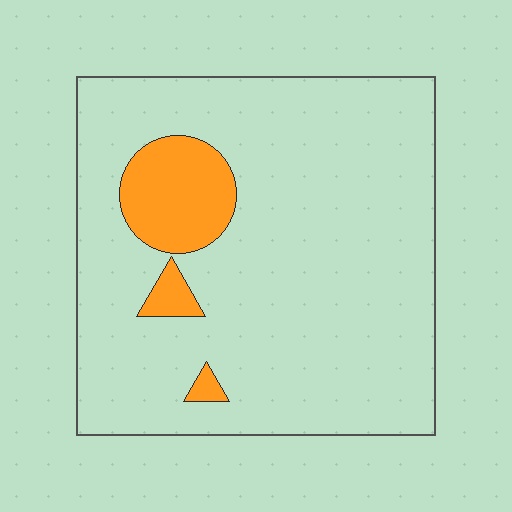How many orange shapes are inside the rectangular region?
3.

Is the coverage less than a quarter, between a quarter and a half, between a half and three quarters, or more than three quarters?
Less than a quarter.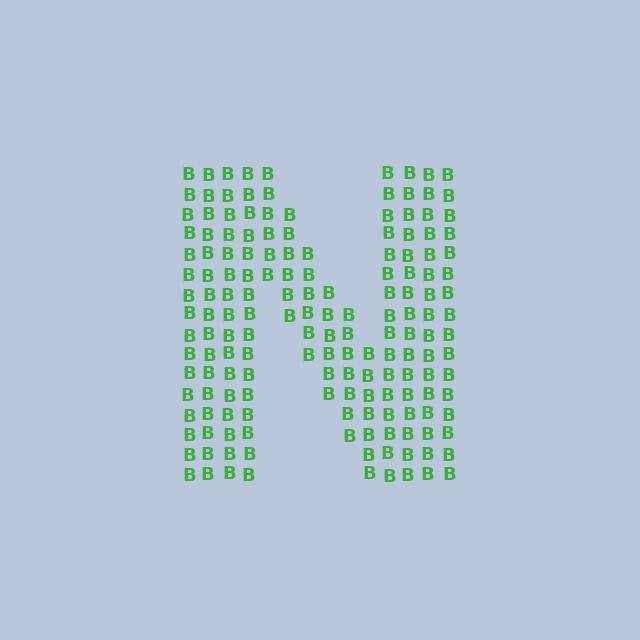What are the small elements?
The small elements are letter B's.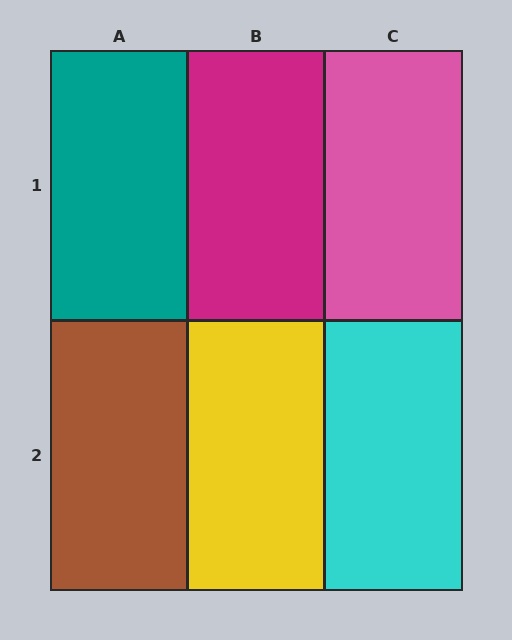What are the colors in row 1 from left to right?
Teal, magenta, pink.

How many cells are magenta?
1 cell is magenta.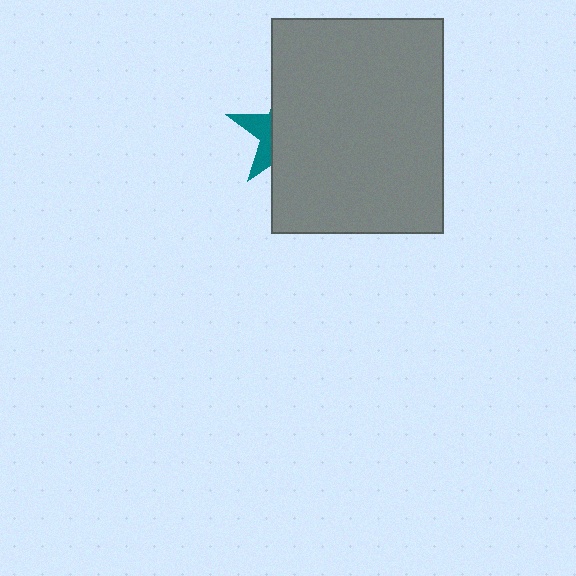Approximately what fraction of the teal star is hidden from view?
Roughly 69% of the teal star is hidden behind the gray rectangle.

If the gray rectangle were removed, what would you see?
You would see the complete teal star.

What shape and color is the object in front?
The object in front is a gray rectangle.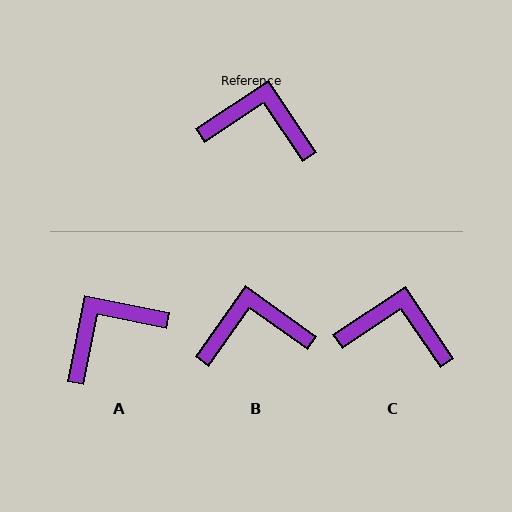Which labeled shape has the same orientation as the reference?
C.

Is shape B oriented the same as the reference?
No, it is off by about 21 degrees.